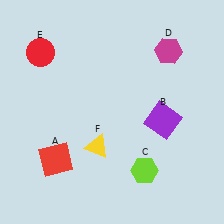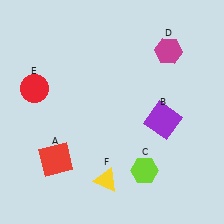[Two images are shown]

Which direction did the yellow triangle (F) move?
The yellow triangle (F) moved down.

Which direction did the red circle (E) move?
The red circle (E) moved down.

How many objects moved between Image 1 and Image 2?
2 objects moved between the two images.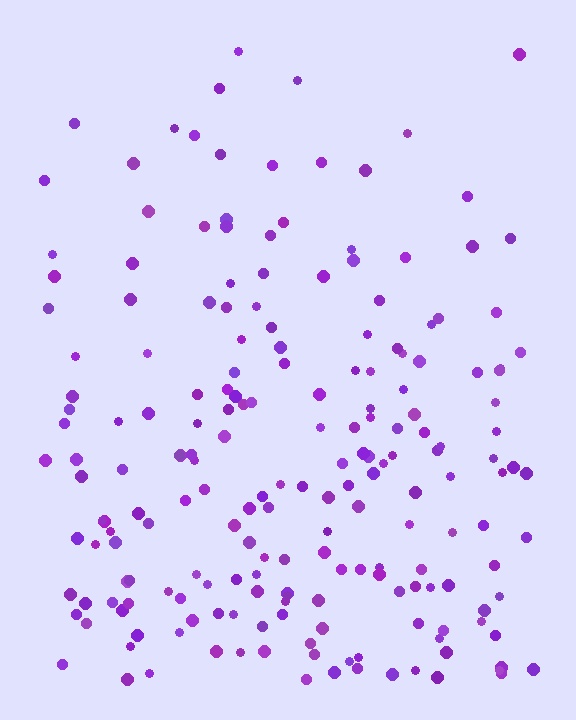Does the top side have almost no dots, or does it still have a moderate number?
Still a moderate number, just noticeably fewer than the bottom.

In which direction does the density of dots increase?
From top to bottom, with the bottom side densest.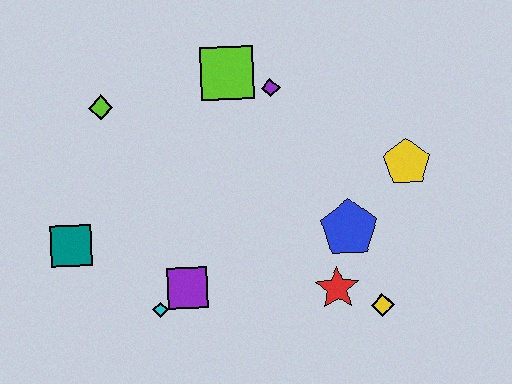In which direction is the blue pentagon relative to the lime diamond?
The blue pentagon is to the right of the lime diamond.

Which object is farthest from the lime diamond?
The yellow diamond is farthest from the lime diamond.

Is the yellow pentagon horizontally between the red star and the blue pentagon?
No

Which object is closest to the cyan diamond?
The purple square is closest to the cyan diamond.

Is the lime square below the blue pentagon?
No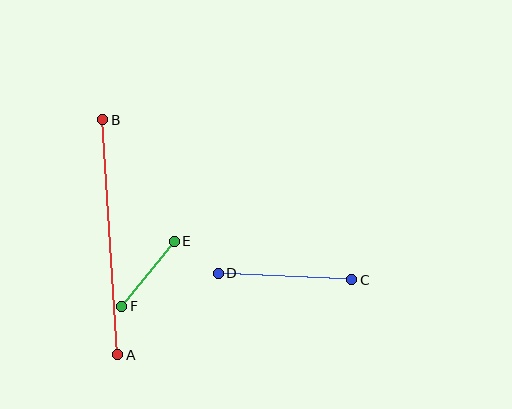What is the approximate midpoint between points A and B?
The midpoint is at approximately (110, 237) pixels.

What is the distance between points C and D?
The distance is approximately 133 pixels.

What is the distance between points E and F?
The distance is approximately 83 pixels.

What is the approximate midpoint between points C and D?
The midpoint is at approximately (285, 276) pixels.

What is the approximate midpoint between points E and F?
The midpoint is at approximately (148, 274) pixels.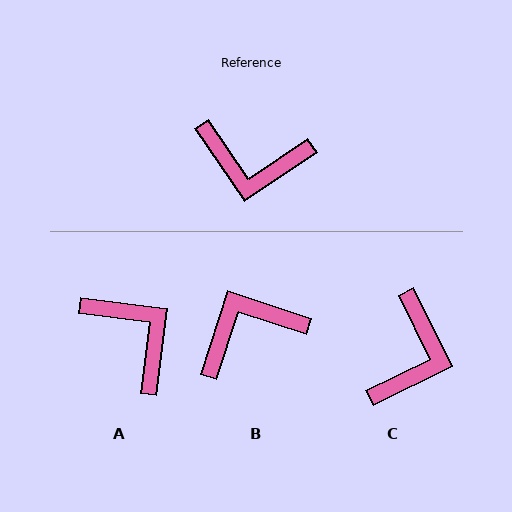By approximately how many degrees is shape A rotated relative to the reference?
Approximately 139 degrees counter-clockwise.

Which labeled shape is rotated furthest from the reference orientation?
B, about 142 degrees away.